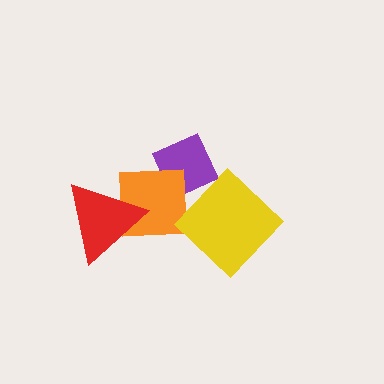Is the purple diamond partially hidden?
Yes, it is partially covered by another shape.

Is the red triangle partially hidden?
No, no other shape covers it.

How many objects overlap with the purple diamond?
1 object overlaps with the purple diamond.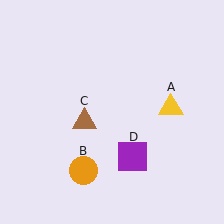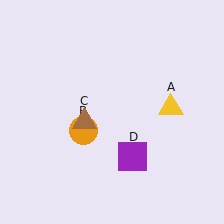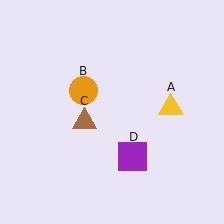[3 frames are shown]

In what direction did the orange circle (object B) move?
The orange circle (object B) moved up.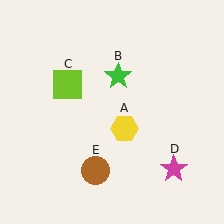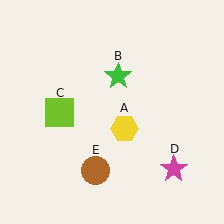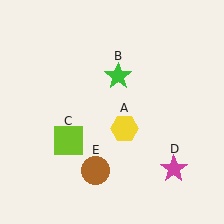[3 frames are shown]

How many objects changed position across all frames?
1 object changed position: lime square (object C).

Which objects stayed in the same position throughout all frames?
Yellow hexagon (object A) and green star (object B) and magenta star (object D) and brown circle (object E) remained stationary.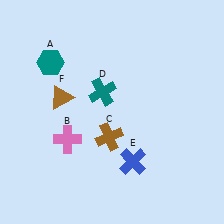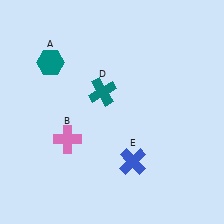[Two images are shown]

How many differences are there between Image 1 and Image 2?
There are 2 differences between the two images.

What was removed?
The brown triangle (F), the brown cross (C) were removed in Image 2.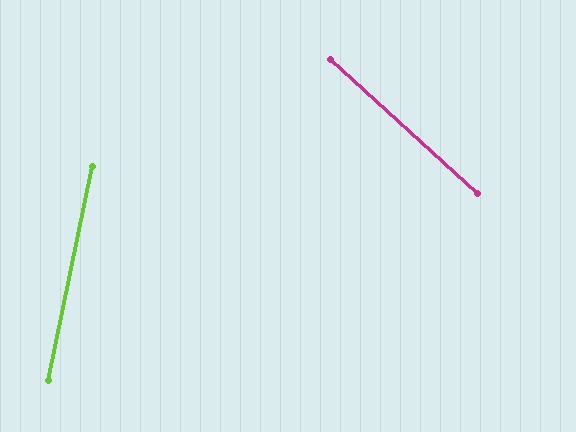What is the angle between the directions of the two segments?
Approximately 59 degrees.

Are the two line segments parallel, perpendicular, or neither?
Neither parallel nor perpendicular — they differ by about 59°.